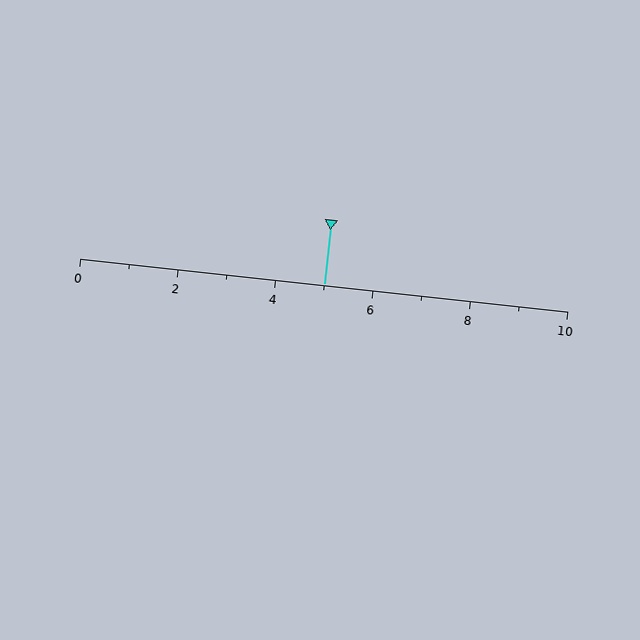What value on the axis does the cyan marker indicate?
The marker indicates approximately 5.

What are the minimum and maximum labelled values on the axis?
The axis runs from 0 to 10.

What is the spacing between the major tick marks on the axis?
The major ticks are spaced 2 apart.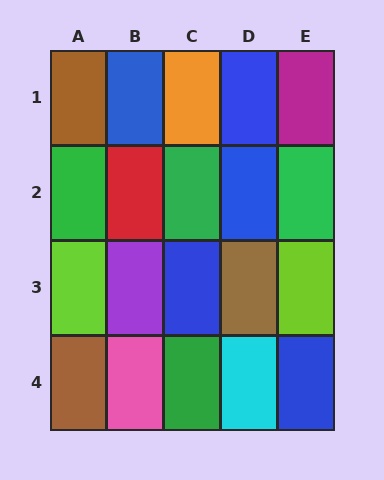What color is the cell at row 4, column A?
Brown.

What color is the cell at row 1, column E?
Magenta.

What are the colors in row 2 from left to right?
Green, red, green, blue, green.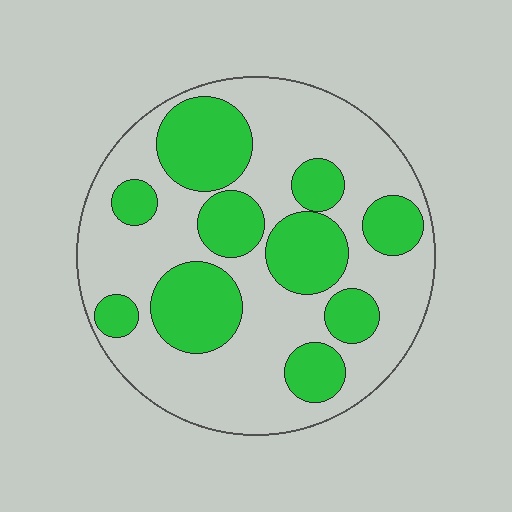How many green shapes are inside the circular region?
10.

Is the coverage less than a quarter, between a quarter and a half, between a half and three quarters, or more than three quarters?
Between a quarter and a half.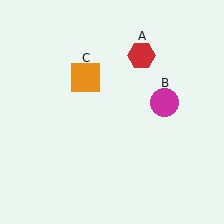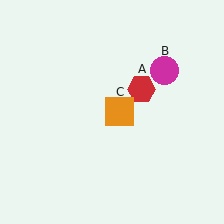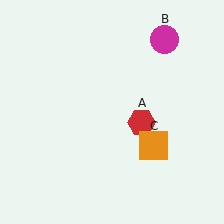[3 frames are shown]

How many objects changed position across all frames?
3 objects changed position: red hexagon (object A), magenta circle (object B), orange square (object C).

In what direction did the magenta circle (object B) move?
The magenta circle (object B) moved up.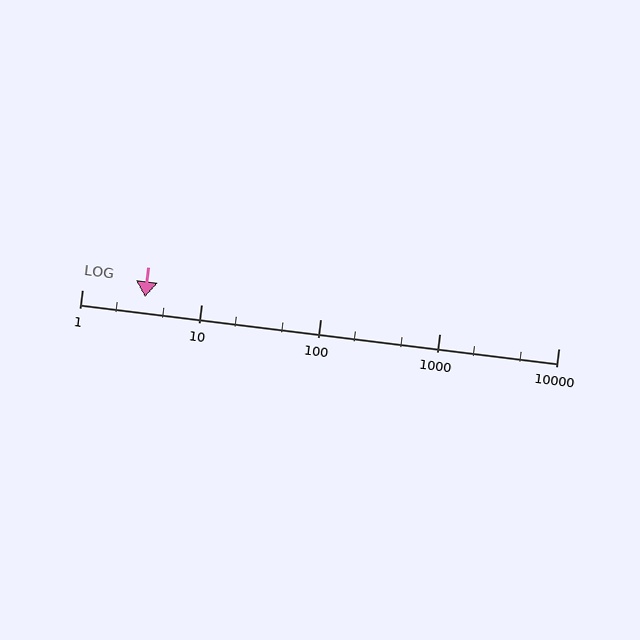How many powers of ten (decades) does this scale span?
The scale spans 4 decades, from 1 to 10000.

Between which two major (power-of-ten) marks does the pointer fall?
The pointer is between 1 and 10.